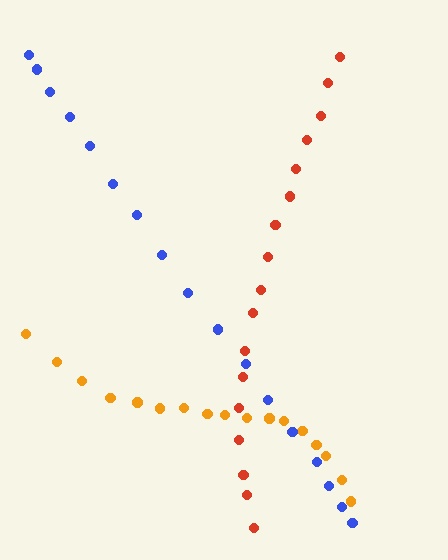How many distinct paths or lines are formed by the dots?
There are 3 distinct paths.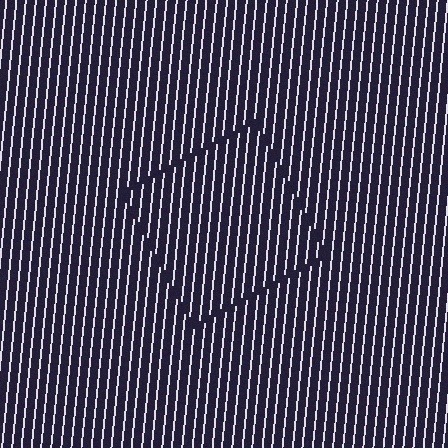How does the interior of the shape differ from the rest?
The interior of the shape contains the same grating, shifted by half a period — the contour is defined by the phase discontinuity where line-ends from the inner and outer gratings abut.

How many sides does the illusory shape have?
4 sides — the line-ends trace a square.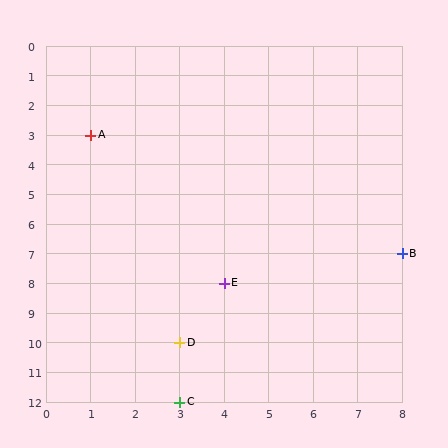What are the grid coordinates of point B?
Point B is at grid coordinates (8, 7).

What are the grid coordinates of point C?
Point C is at grid coordinates (3, 12).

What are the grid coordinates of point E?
Point E is at grid coordinates (4, 8).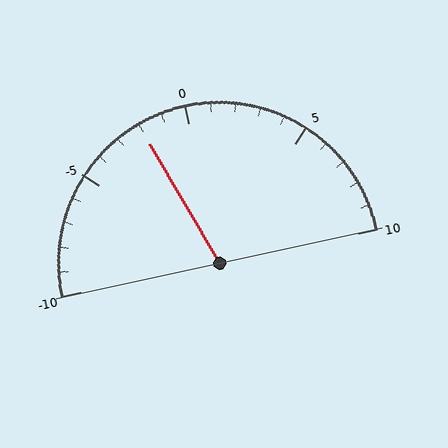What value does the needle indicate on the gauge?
The needle indicates approximately -2.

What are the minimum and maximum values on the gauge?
The gauge ranges from -10 to 10.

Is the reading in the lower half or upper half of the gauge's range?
The reading is in the lower half of the range (-10 to 10).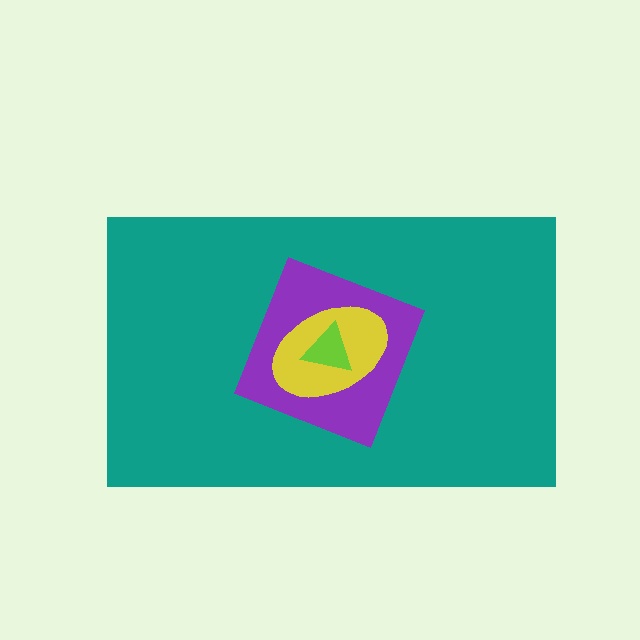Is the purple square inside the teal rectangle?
Yes.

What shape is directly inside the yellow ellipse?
The lime triangle.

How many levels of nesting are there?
4.